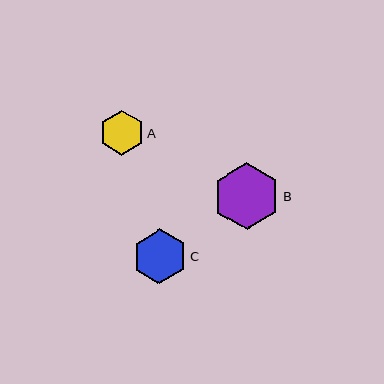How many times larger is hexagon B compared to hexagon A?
Hexagon B is approximately 1.5 times the size of hexagon A.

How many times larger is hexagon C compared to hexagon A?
Hexagon C is approximately 1.2 times the size of hexagon A.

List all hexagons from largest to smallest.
From largest to smallest: B, C, A.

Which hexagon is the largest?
Hexagon B is the largest with a size of approximately 67 pixels.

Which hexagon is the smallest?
Hexagon A is the smallest with a size of approximately 45 pixels.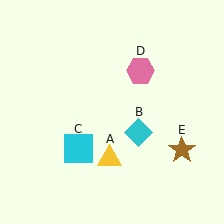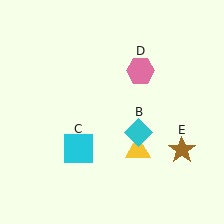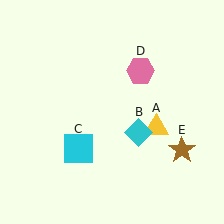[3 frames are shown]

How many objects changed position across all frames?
1 object changed position: yellow triangle (object A).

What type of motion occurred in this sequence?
The yellow triangle (object A) rotated counterclockwise around the center of the scene.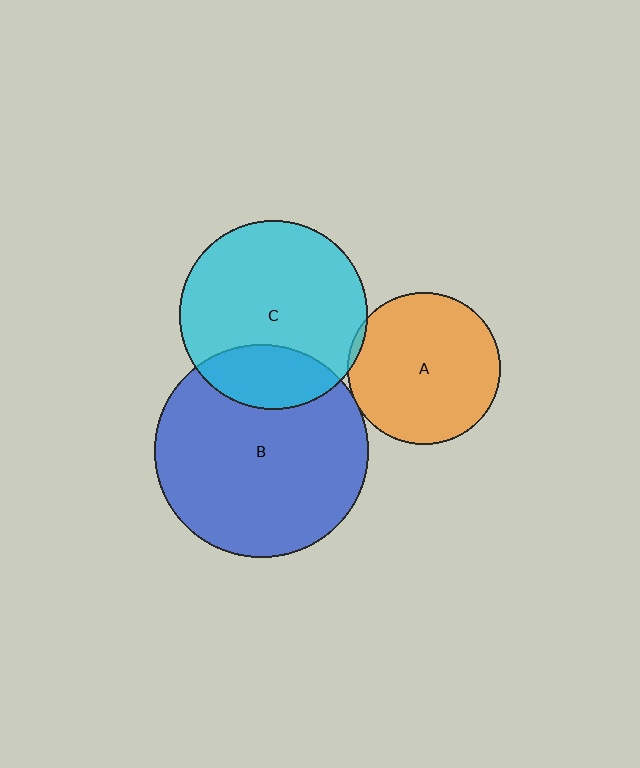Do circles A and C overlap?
Yes.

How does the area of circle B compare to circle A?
Approximately 2.0 times.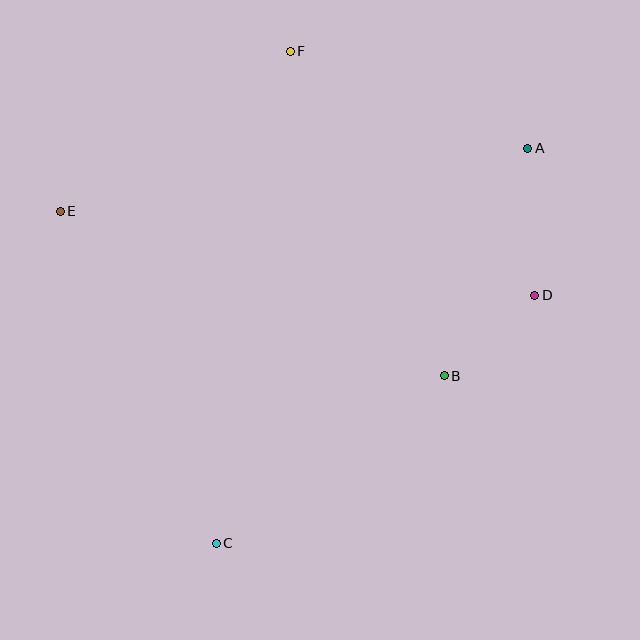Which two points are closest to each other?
Points B and D are closest to each other.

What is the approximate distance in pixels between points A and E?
The distance between A and E is approximately 472 pixels.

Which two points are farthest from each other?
Points A and C are farthest from each other.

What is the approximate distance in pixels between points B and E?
The distance between B and E is approximately 418 pixels.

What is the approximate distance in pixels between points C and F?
The distance between C and F is approximately 497 pixels.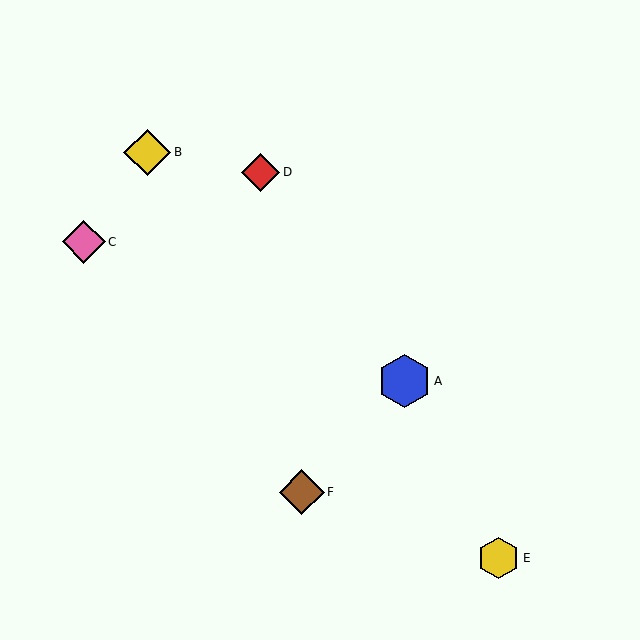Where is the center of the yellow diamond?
The center of the yellow diamond is at (147, 152).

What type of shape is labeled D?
Shape D is a red diamond.